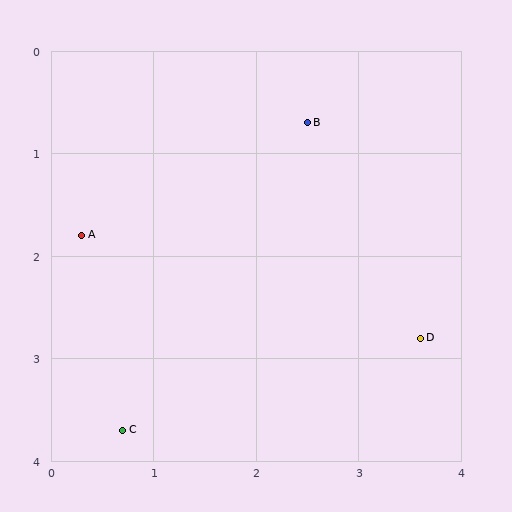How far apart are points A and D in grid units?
Points A and D are about 3.4 grid units apart.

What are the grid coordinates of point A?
Point A is at approximately (0.3, 1.8).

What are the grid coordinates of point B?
Point B is at approximately (2.5, 0.7).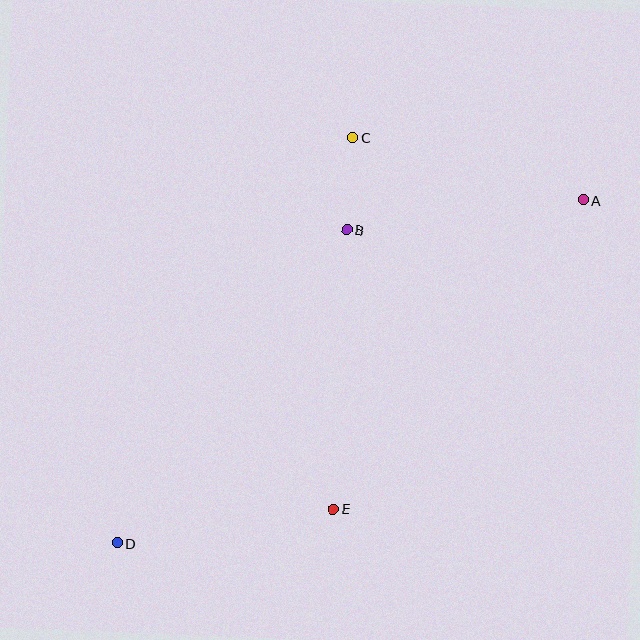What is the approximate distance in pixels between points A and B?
The distance between A and B is approximately 238 pixels.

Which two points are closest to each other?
Points B and C are closest to each other.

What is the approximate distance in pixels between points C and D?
The distance between C and D is approximately 469 pixels.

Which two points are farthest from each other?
Points A and D are farthest from each other.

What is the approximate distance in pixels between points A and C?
The distance between A and C is approximately 238 pixels.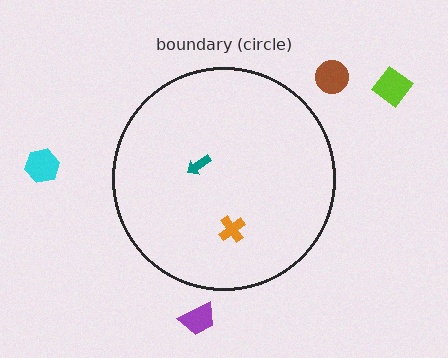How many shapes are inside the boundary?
2 inside, 4 outside.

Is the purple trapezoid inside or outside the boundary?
Outside.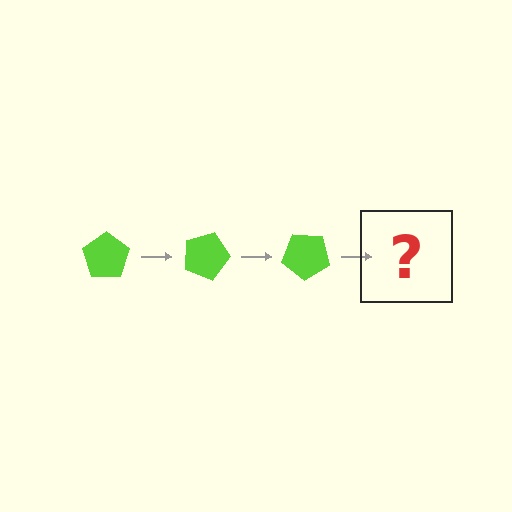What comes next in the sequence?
The next element should be a lime pentagon rotated 60 degrees.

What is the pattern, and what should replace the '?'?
The pattern is that the pentagon rotates 20 degrees each step. The '?' should be a lime pentagon rotated 60 degrees.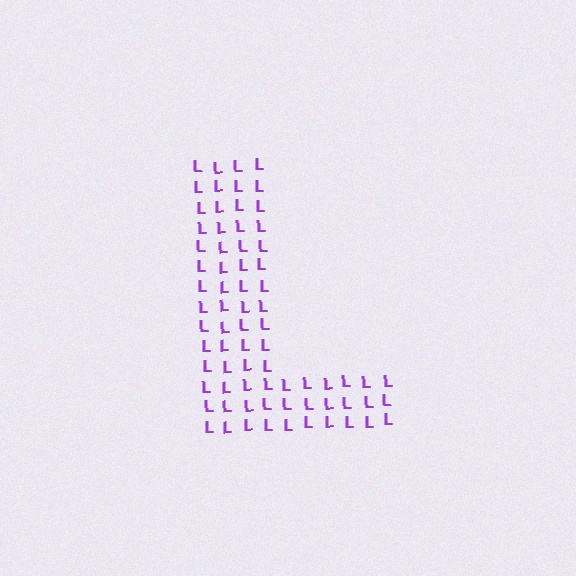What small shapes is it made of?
It is made of small letter L's.